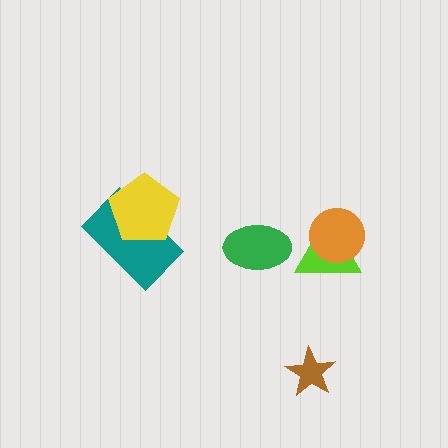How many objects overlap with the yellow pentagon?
1 object overlaps with the yellow pentagon.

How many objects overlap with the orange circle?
1 object overlaps with the orange circle.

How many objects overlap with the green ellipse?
0 objects overlap with the green ellipse.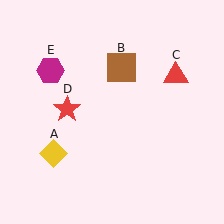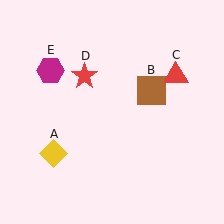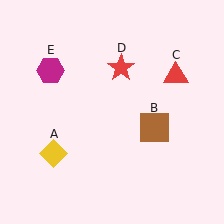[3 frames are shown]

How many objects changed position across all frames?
2 objects changed position: brown square (object B), red star (object D).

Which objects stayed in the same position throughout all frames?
Yellow diamond (object A) and red triangle (object C) and magenta hexagon (object E) remained stationary.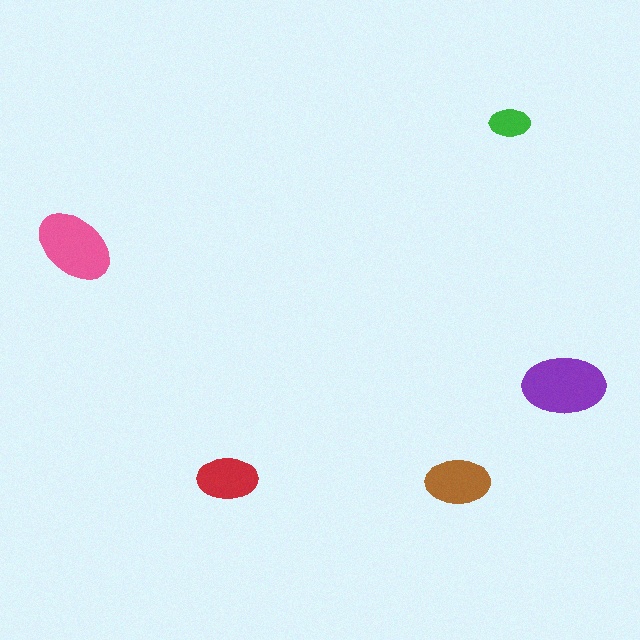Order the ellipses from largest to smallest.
the purple one, the pink one, the brown one, the red one, the green one.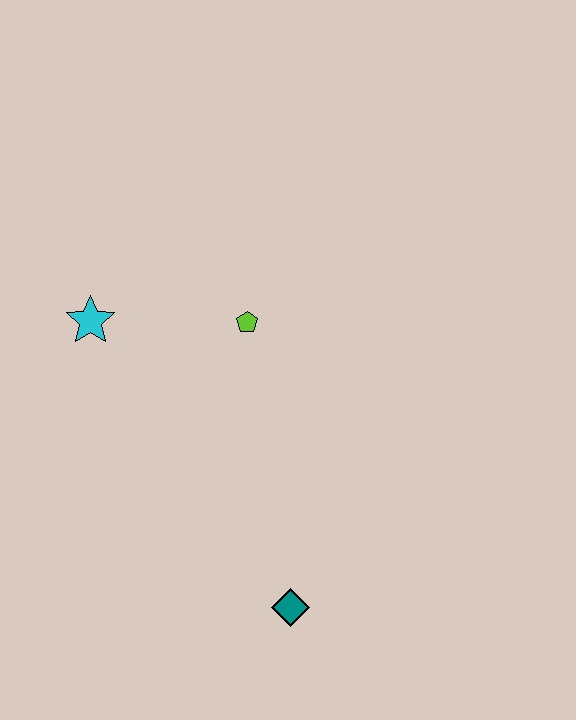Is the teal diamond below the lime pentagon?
Yes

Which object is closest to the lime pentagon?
The cyan star is closest to the lime pentagon.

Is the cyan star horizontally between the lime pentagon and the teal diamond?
No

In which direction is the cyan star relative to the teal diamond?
The cyan star is above the teal diamond.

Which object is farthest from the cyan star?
The teal diamond is farthest from the cyan star.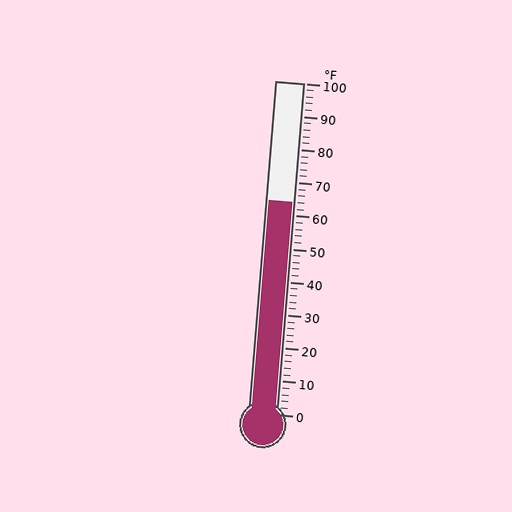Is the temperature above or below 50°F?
The temperature is above 50°F.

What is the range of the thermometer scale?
The thermometer scale ranges from 0°F to 100°F.